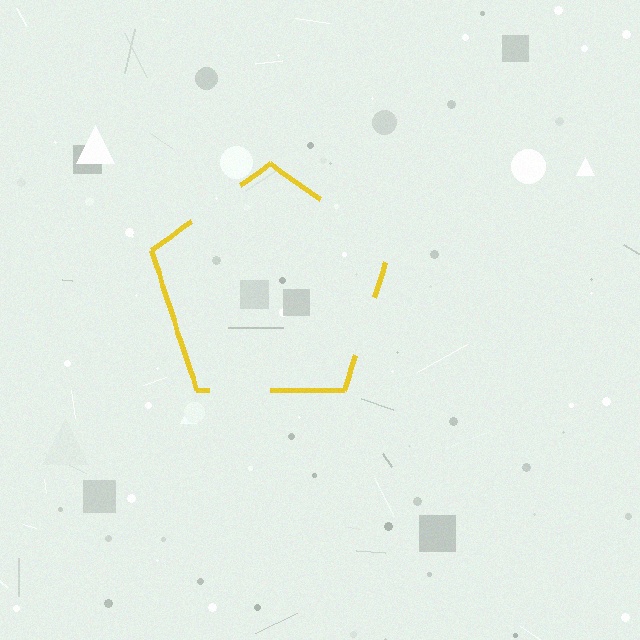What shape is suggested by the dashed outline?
The dashed outline suggests a pentagon.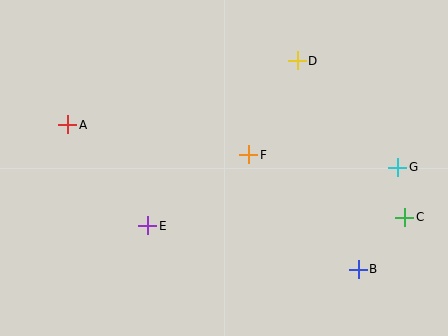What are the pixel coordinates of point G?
Point G is at (398, 167).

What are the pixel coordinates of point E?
Point E is at (148, 226).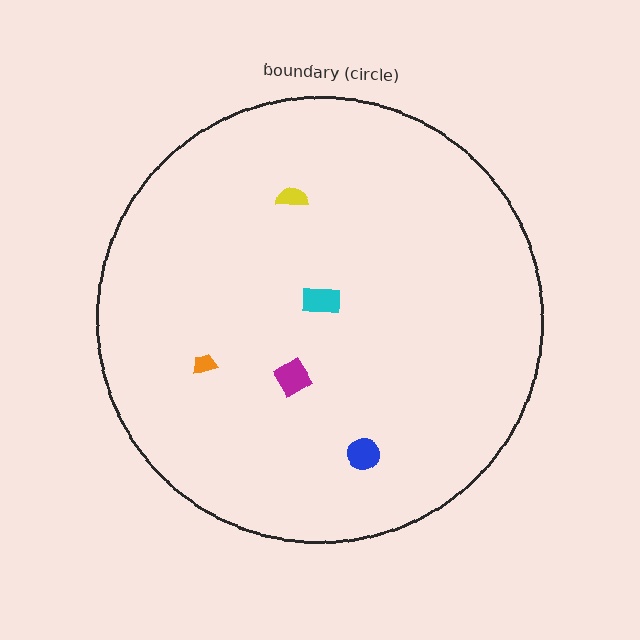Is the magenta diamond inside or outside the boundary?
Inside.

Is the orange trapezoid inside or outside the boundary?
Inside.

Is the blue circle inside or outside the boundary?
Inside.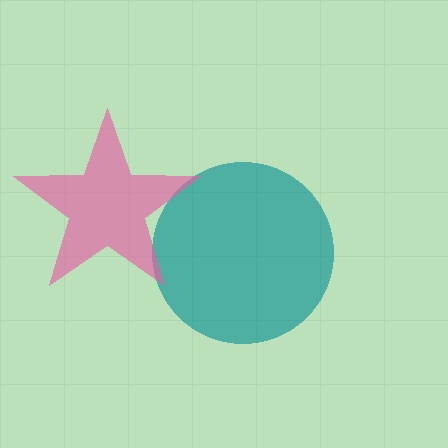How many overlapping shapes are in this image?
There are 2 overlapping shapes in the image.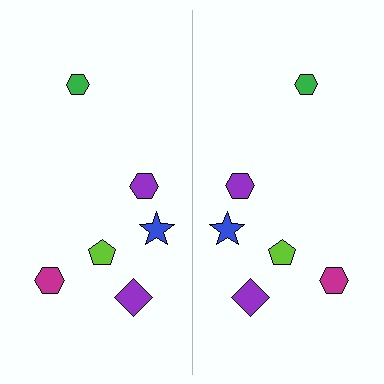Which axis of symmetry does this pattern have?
The pattern has a vertical axis of symmetry running through the center of the image.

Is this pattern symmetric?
Yes, this pattern has bilateral (reflection) symmetry.